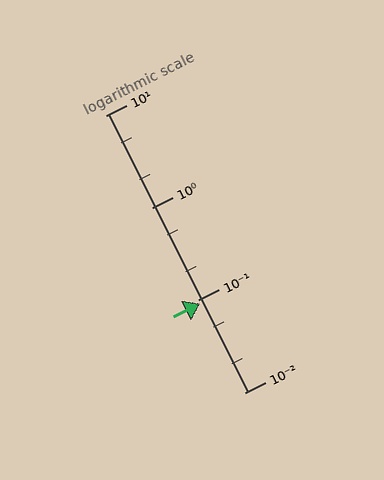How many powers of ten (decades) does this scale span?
The scale spans 3 decades, from 0.01 to 10.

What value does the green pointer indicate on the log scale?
The pointer indicates approximately 0.092.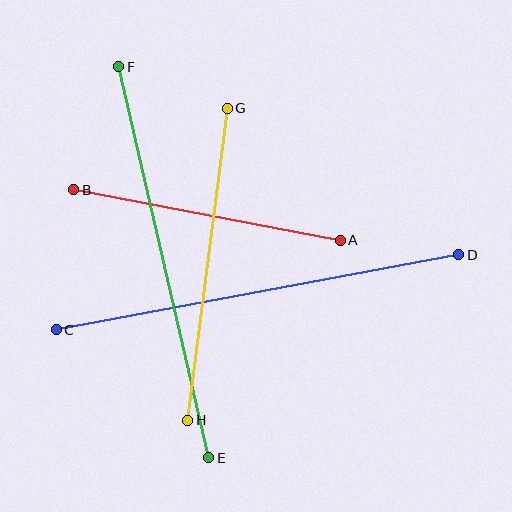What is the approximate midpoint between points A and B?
The midpoint is at approximately (207, 215) pixels.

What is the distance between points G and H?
The distance is approximately 314 pixels.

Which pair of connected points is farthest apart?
Points C and D are farthest apart.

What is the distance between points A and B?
The distance is approximately 271 pixels.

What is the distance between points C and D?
The distance is approximately 409 pixels.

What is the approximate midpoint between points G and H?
The midpoint is at approximately (208, 264) pixels.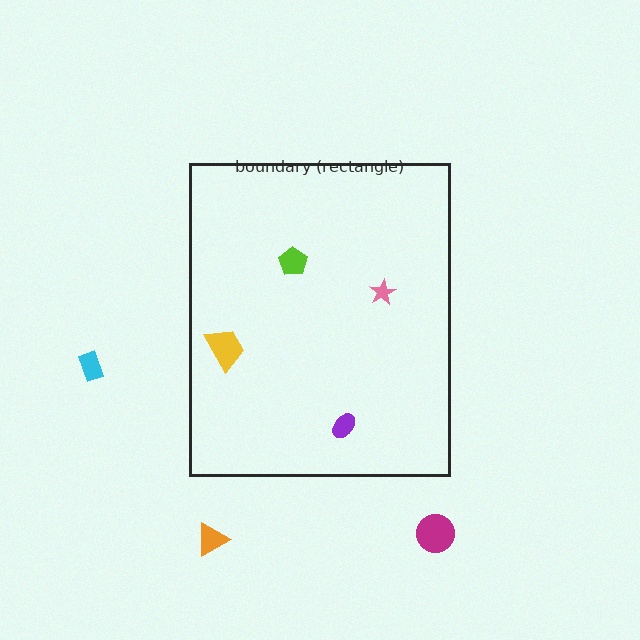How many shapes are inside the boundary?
4 inside, 3 outside.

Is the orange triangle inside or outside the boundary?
Outside.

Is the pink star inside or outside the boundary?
Inside.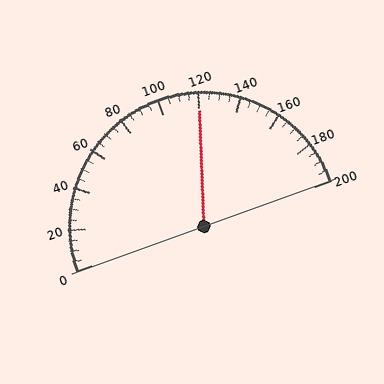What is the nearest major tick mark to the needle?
The nearest major tick mark is 120.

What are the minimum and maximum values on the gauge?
The gauge ranges from 0 to 200.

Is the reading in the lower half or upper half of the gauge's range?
The reading is in the upper half of the range (0 to 200).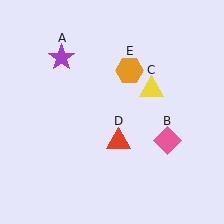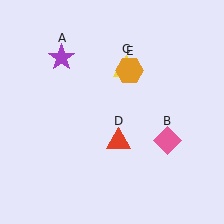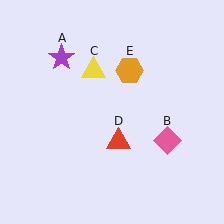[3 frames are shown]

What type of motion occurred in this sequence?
The yellow triangle (object C) rotated counterclockwise around the center of the scene.